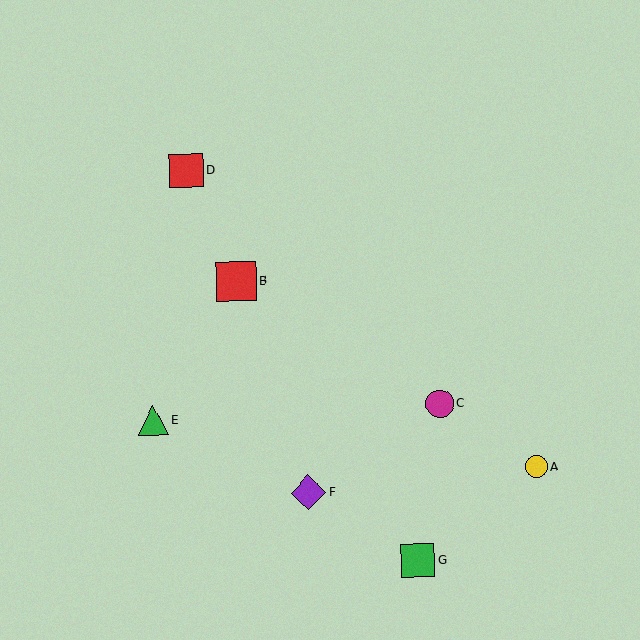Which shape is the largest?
The red square (labeled B) is the largest.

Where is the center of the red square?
The center of the red square is at (186, 171).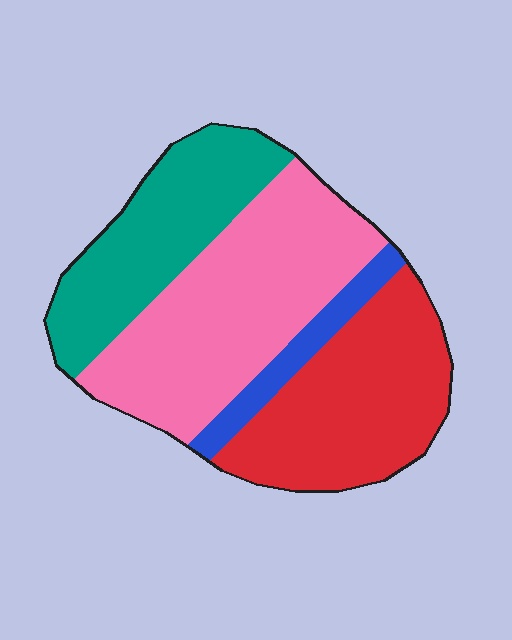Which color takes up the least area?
Blue, at roughly 10%.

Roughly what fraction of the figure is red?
Red covers 30% of the figure.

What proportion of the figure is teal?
Teal covers about 25% of the figure.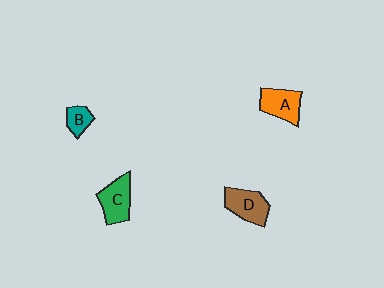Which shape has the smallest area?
Shape B (teal).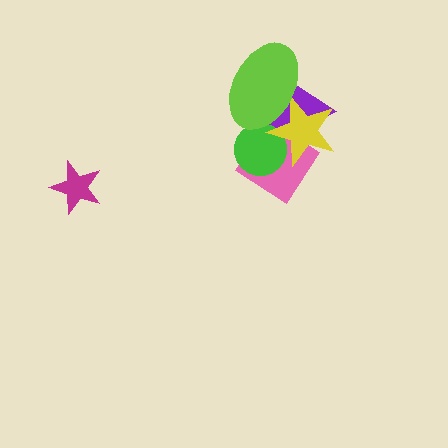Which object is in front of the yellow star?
The lime ellipse is in front of the yellow star.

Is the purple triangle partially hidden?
Yes, it is partially covered by another shape.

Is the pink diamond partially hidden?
Yes, it is partially covered by another shape.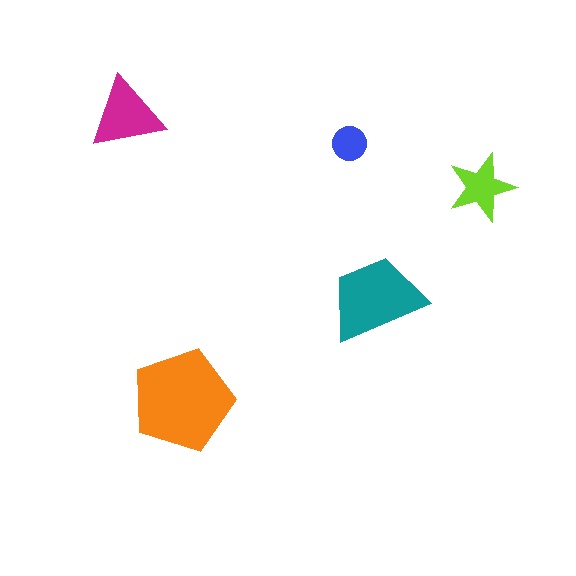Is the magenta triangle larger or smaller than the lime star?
Larger.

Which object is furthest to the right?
The lime star is rightmost.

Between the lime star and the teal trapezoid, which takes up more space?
The teal trapezoid.